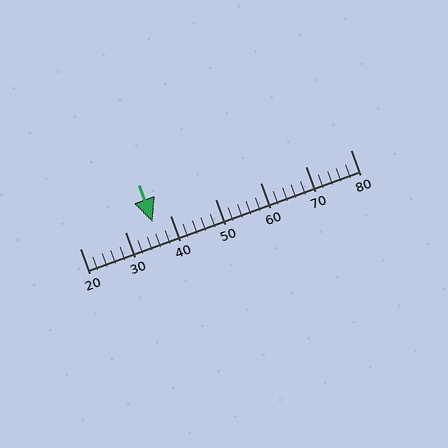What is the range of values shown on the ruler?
The ruler shows values from 20 to 80.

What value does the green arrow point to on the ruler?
The green arrow points to approximately 36.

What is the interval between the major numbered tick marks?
The major tick marks are spaced 10 units apart.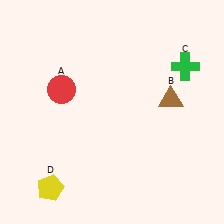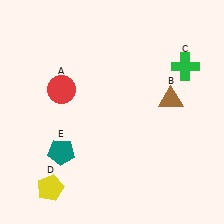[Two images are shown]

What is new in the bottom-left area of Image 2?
A teal pentagon (E) was added in the bottom-left area of Image 2.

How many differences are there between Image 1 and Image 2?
There is 1 difference between the two images.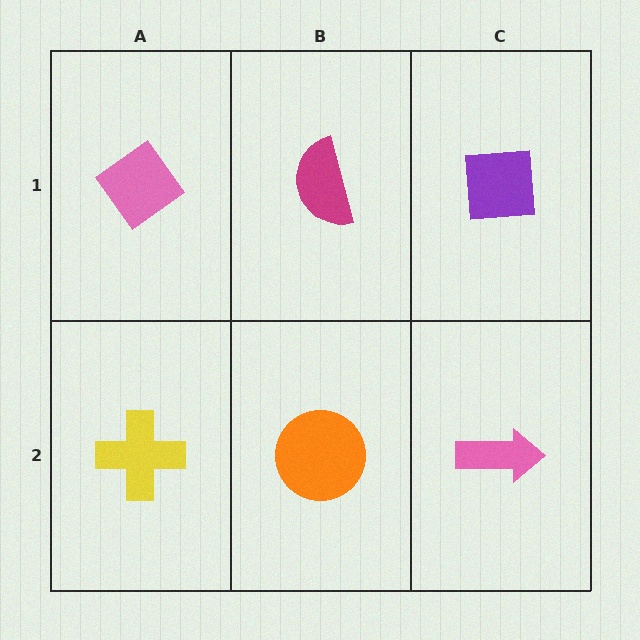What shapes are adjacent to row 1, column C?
A pink arrow (row 2, column C), a magenta semicircle (row 1, column B).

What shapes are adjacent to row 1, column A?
A yellow cross (row 2, column A), a magenta semicircle (row 1, column B).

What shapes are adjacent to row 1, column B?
An orange circle (row 2, column B), a pink diamond (row 1, column A), a purple square (row 1, column C).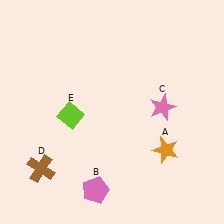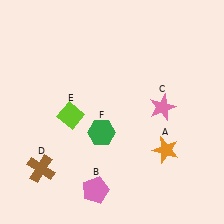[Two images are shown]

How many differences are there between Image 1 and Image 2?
There is 1 difference between the two images.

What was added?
A green hexagon (F) was added in Image 2.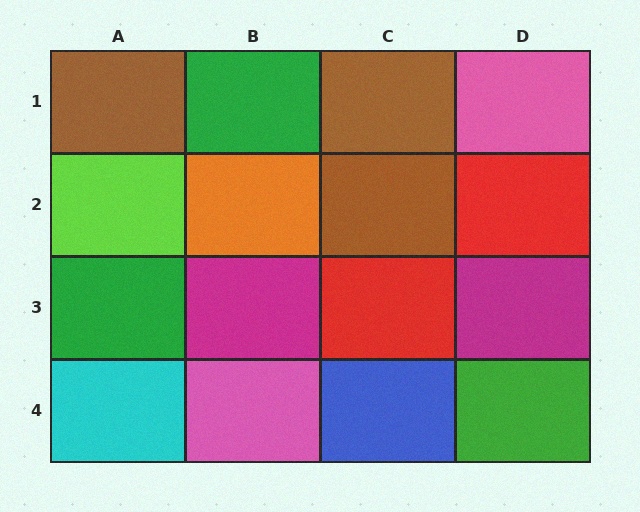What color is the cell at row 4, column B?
Pink.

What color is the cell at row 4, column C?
Blue.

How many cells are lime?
1 cell is lime.